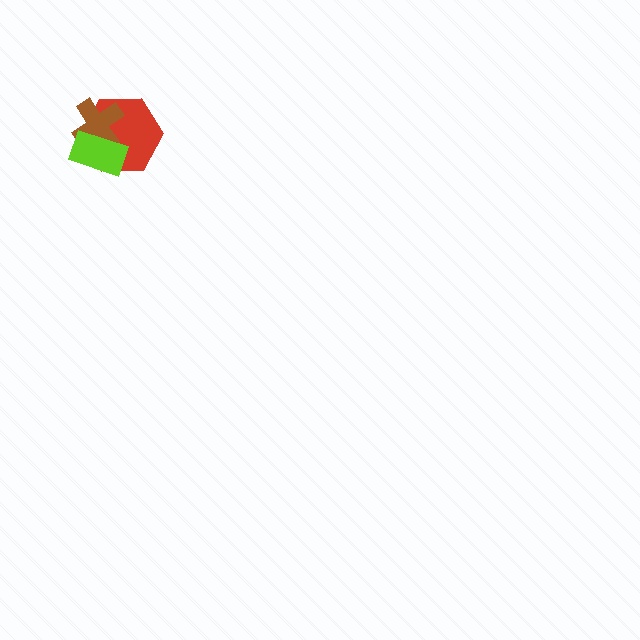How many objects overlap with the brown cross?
2 objects overlap with the brown cross.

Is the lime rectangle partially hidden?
No, no other shape covers it.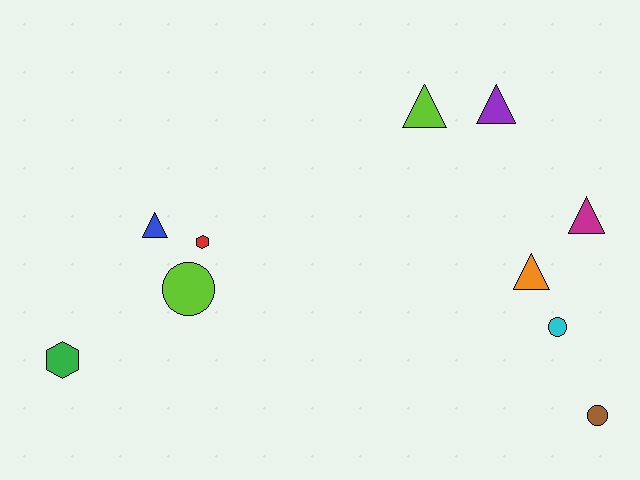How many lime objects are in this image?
There are 2 lime objects.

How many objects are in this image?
There are 10 objects.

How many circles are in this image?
There are 3 circles.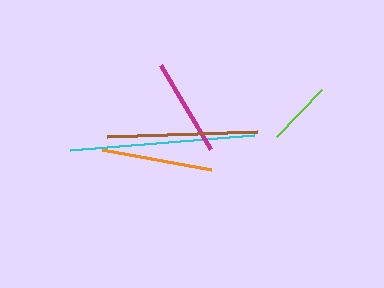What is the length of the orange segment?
The orange segment is approximately 111 pixels long.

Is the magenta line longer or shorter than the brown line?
The brown line is longer than the magenta line.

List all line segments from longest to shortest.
From longest to shortest: cyan, brown, orange, magenta, lime.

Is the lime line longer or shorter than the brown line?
The brown line is longer than the lime line.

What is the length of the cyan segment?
The cyan segment is approximately 185 pixels long.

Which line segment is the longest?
The cyan line is the longest at approximately 185 pixels.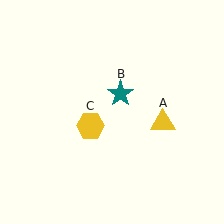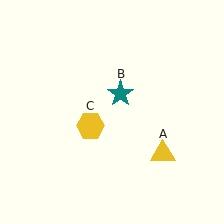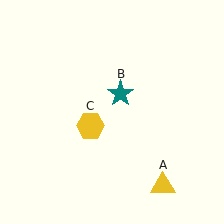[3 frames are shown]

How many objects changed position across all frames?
1 object changed position: yellow triangle (object A).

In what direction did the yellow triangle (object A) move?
The yellow triangle (object A) moved down.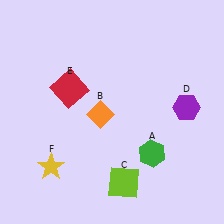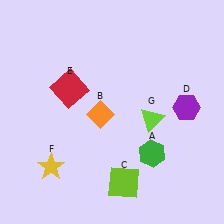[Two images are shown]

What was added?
A lime triangle (G) was added in Image 2.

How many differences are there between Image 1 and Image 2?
There is 1 difference between the two images.